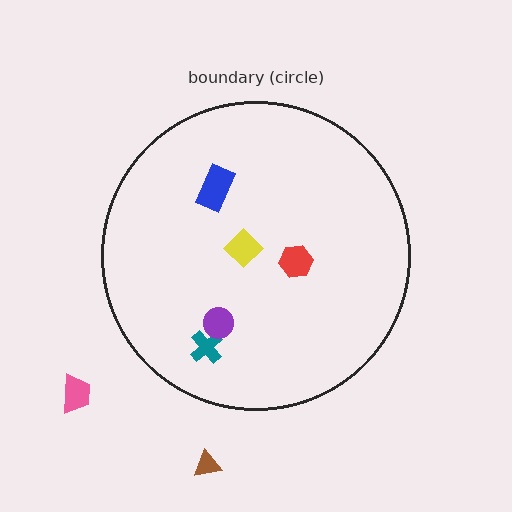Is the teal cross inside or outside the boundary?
Inside.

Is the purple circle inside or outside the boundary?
Inside.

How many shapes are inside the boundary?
5 inside, 2 outside.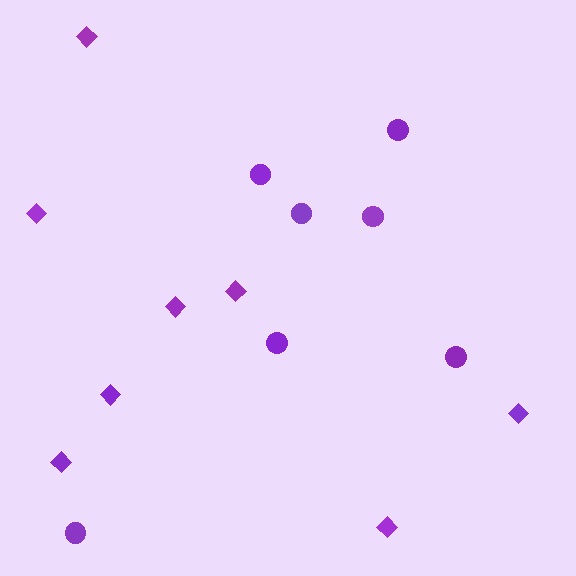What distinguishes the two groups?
There are 2 groups: one group of circles (7) and one group of diamonds (8).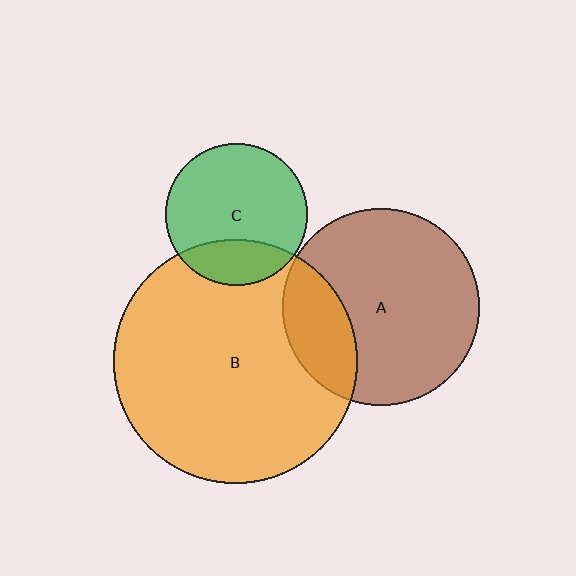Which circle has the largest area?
Circle B (orange).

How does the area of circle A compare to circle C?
Approximately 1.9 times.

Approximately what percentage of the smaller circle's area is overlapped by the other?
Approximately 25%.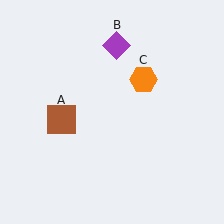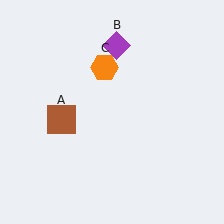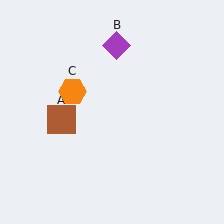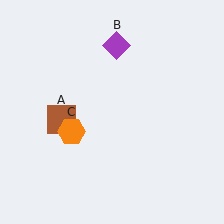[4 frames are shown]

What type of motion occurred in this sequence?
The orange hexagon (object C) rotated counterclockwise around the center of the scene.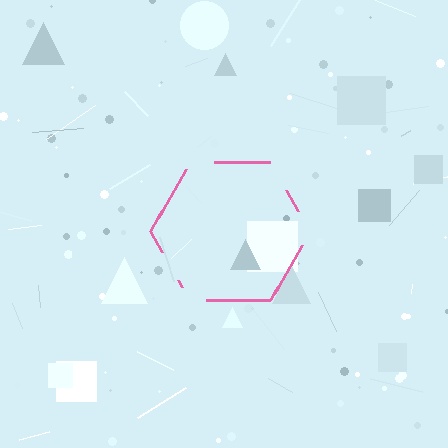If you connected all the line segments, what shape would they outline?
They would outline a hexagon.